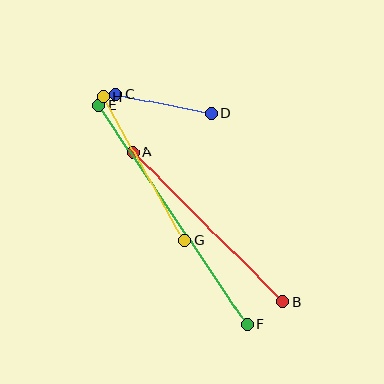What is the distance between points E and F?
The distance is approximately 265 pixels.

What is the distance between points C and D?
The distance is approximately 98 pixels.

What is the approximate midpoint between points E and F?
The midpoint is at approximately (173, 215) pixels.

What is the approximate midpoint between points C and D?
The midpoint is at approximately (163, 104) pixels.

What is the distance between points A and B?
The distance is approximately 212 pixels.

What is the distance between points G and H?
The distance is approximately 165 pixels.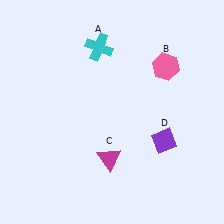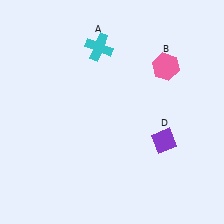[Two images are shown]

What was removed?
The magenta triangle (C) was removed in Image 2.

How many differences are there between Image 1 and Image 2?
There is 1 difference between the two images.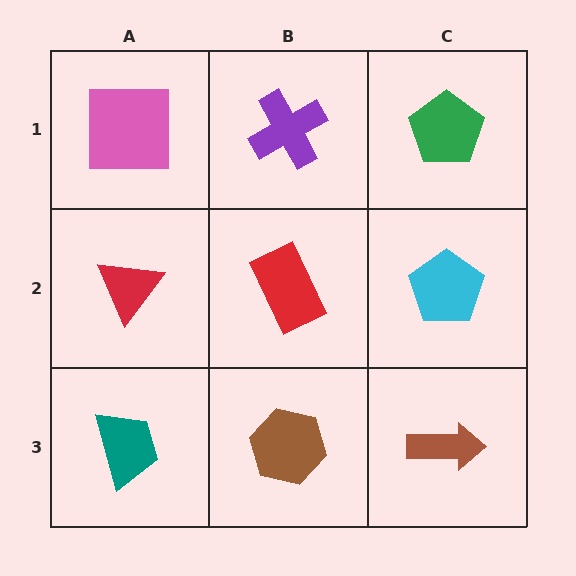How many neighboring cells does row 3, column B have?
3.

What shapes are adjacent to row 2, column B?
A purple cross (row 1, column B), a brown hexagon (row 3, column B), a red triangle (row 2, column A), a cyan pentagon (row 2, column C).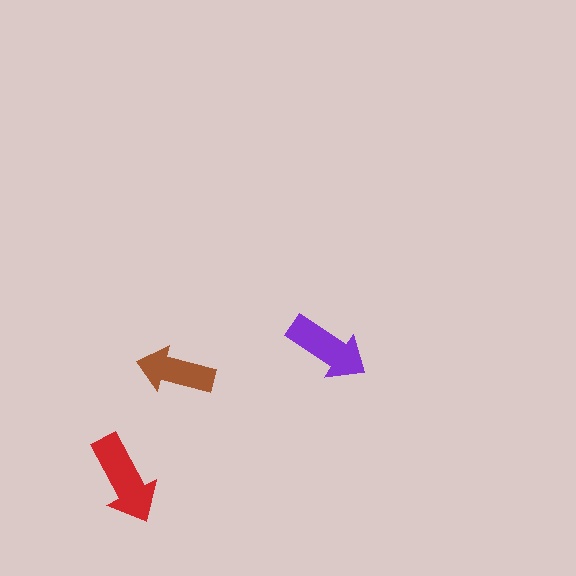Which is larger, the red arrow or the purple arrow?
The red one.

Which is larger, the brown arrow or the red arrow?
The red one.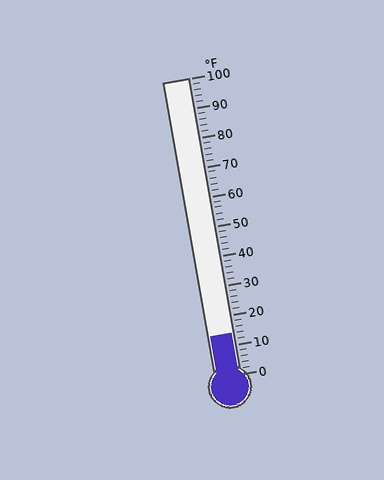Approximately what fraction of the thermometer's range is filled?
The thermometer is filled to approximately 15% of its range.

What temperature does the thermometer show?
The thermometer shows approximately 14°F.